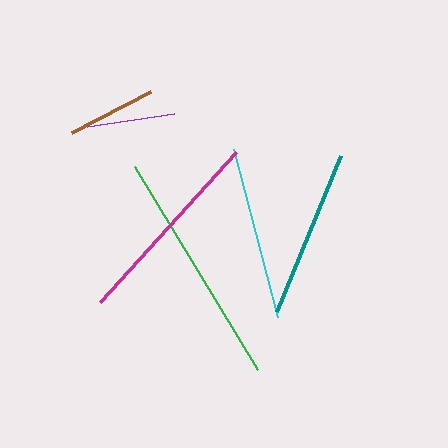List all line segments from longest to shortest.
From longest to shortest: green, magenta, cyan, teal, brown, purple.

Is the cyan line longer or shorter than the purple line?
The cyan line is longer than the purple line.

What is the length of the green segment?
The green segment is approximately 237 pixels long.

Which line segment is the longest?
The green line is the longest at approximately 237 pixels.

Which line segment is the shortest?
The purple line is the shortest at approximately 88 pixels.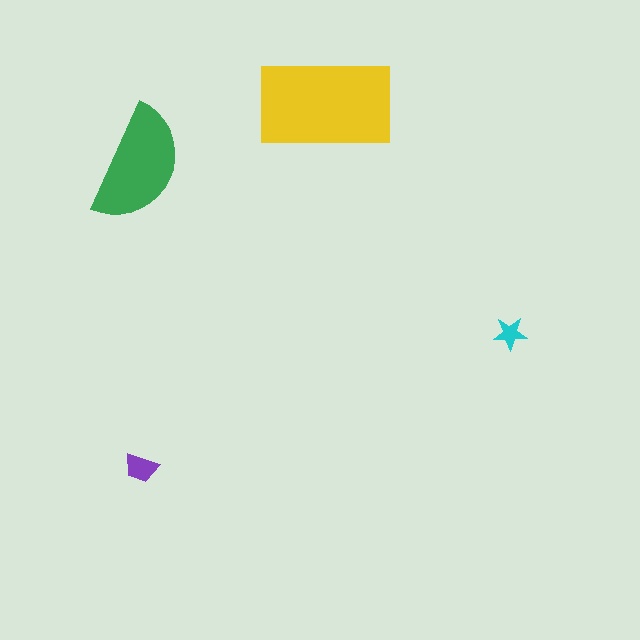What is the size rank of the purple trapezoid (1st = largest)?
3rd.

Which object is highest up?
The yellow rectangle is topmost.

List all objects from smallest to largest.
The cyan star, the purple trapezoid, the green semicircle, the yellow rectangle.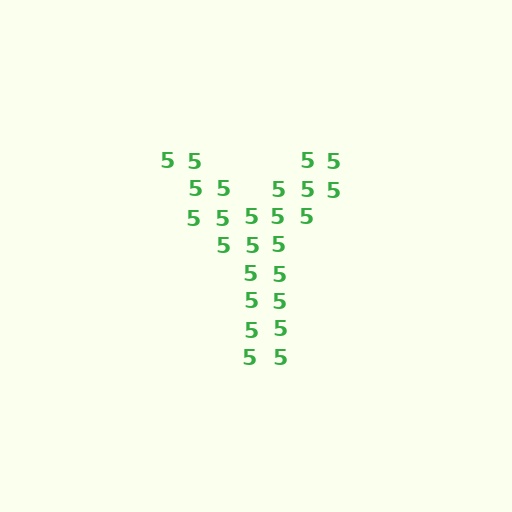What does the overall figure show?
The overall figure shows the letter Y.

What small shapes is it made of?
It is made of small digit 5's.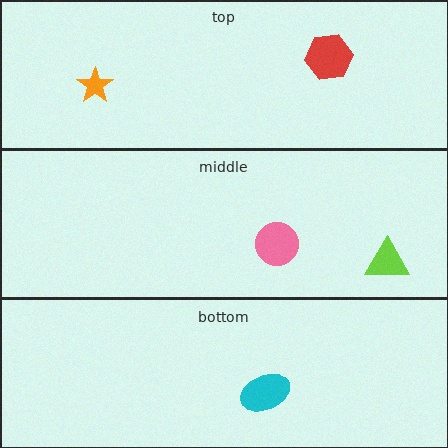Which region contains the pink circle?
The middle region.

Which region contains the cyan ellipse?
The bottom region.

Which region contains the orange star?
The top region.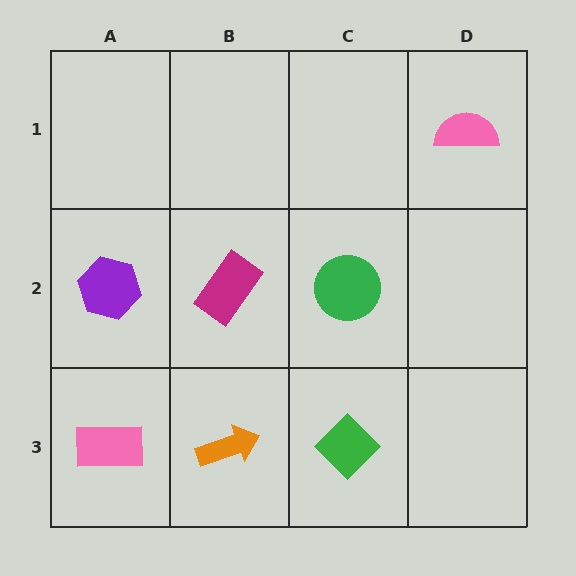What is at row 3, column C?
A green diamond.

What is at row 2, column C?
A green circle.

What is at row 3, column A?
A pink rectangle.